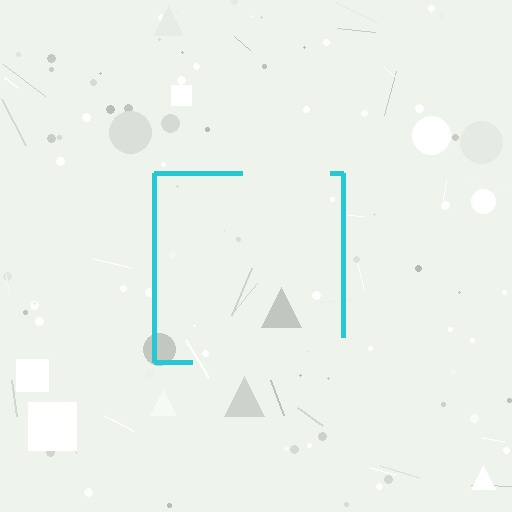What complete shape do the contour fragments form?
The contour fragments form a square.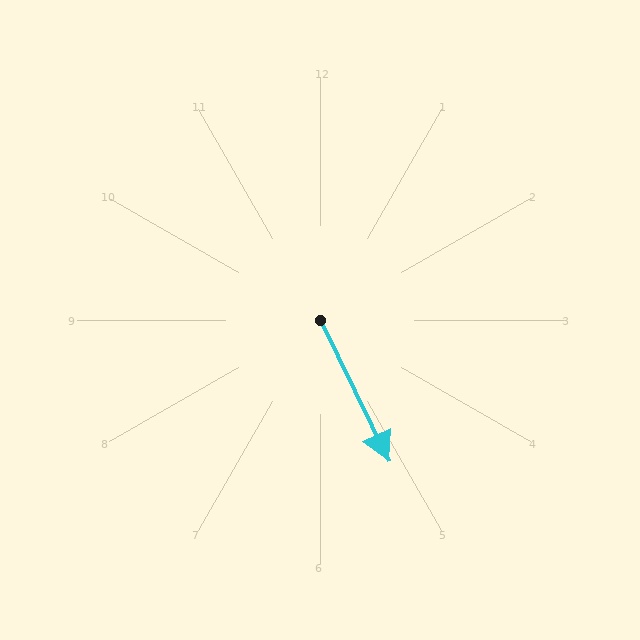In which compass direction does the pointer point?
Southeast.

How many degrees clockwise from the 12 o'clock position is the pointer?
Approximately 154 degrees.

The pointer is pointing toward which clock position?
Roughly 5 o'clock.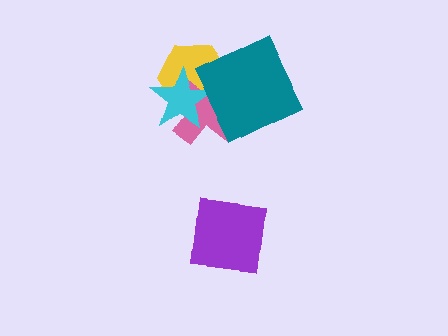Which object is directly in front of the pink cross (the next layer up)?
The cyan star is directly in front of the pink cross.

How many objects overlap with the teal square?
2 objects overlap with the teal square.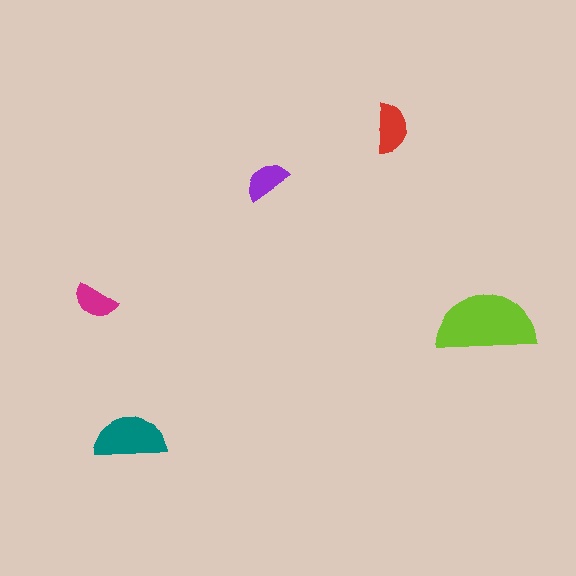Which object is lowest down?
The teal semicircle is bottommost.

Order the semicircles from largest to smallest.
the lime one, the teal one, the red one, the purple one, the magenta one.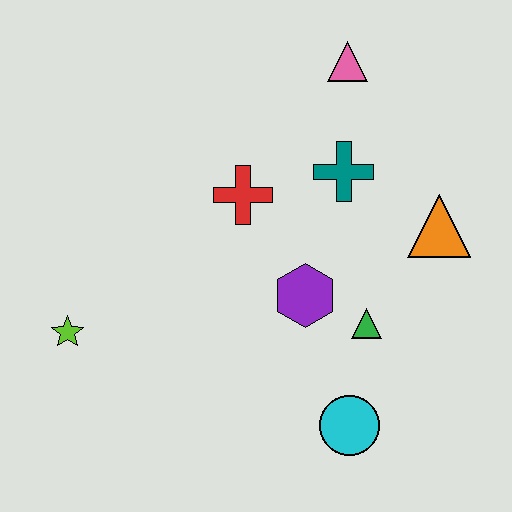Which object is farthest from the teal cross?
The lime star is farthest from the teal cross.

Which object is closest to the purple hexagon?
The green triangle is closest to the purple hexagon.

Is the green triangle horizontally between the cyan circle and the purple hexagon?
No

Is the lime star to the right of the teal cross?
No